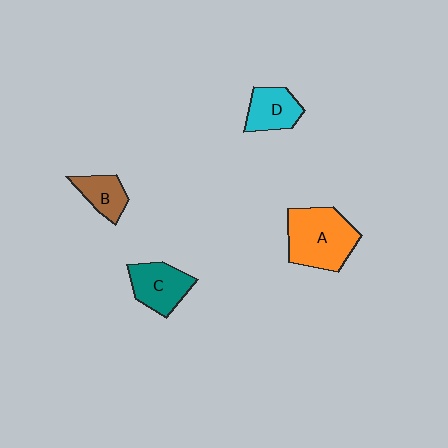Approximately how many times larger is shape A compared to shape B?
Approximately 2.2 times.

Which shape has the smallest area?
Shape B (brown).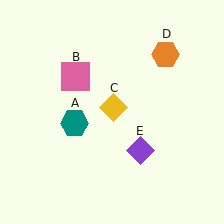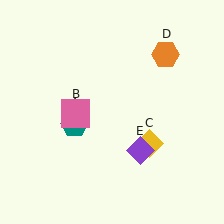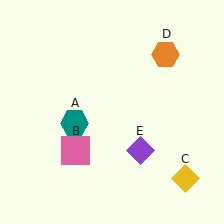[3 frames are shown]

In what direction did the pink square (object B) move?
The pink square (object B) moved down.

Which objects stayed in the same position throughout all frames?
Teal hexagon (object A) and orange hexagon (object D) and purple diamond (object E) remained stationary.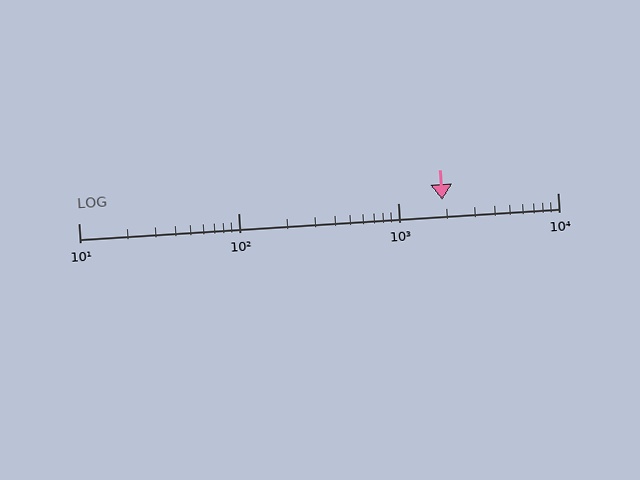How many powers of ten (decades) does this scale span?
The scale spans 3 decades, from 10 to 10000.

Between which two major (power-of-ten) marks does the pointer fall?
The pointer is between 1000 and 10000.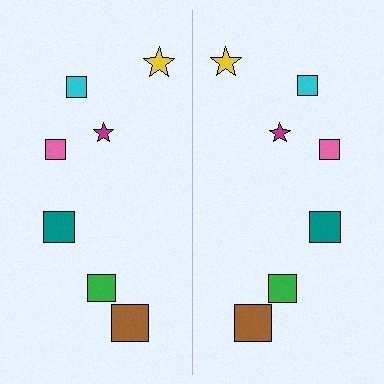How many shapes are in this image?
There are 14 shapes in this image.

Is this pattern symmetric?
Yes, this pattern has bilateral (reflection) symmetry.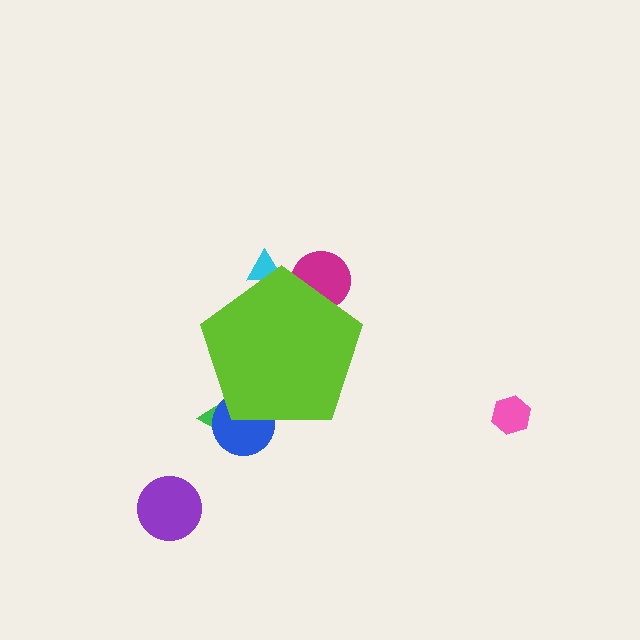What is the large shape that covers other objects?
A lime pentagon.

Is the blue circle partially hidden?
Yes, the blue circle is partially hidden behind the lime pentagon.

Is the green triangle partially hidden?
Yes, the green triangle is partially hidden behind the lime pentagon.